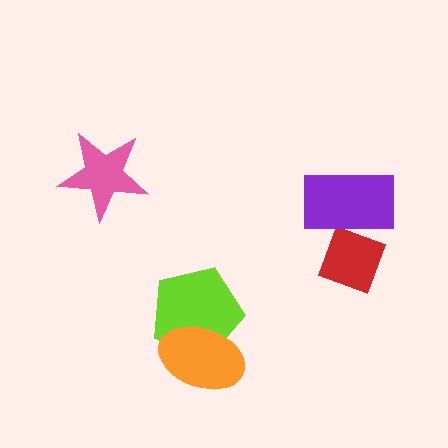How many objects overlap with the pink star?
0 objects overlap with the pink star.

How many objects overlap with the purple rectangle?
1 object overlaps with the purple rectangle.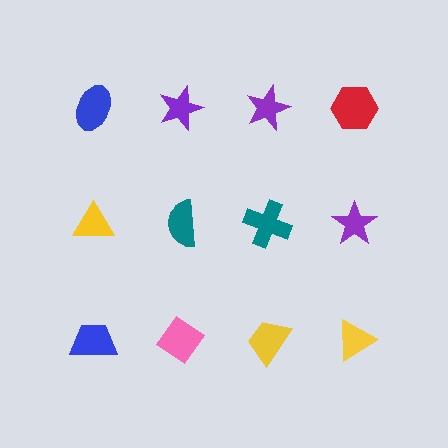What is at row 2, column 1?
A yellow triangle.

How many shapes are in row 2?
4 shapes.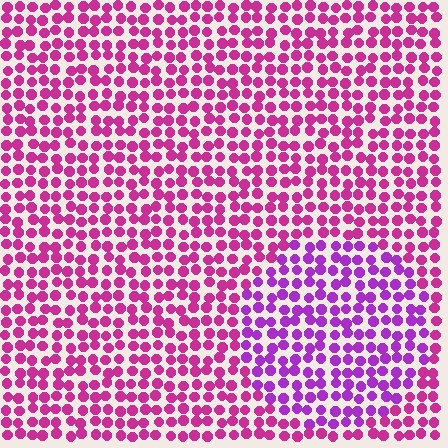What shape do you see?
I see a circle.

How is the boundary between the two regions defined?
The boundary is defined purely by a slight shift in hue (about 32 degrees). Spacing, size, and orientation are identical on both sides.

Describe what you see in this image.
The image is filled with small magenta elements in a uniform arrangement. A circle-shaped region is visible where the elements are tinted to a slightly different hue, forming a subtle color boundary.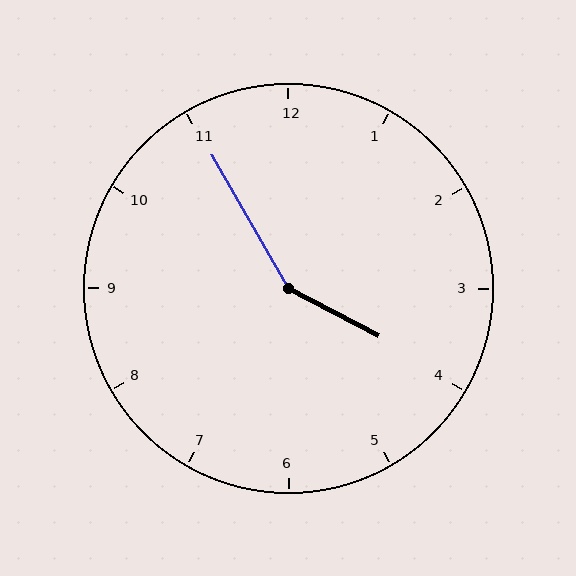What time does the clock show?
3:55.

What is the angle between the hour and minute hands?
Approximately 148 degrees.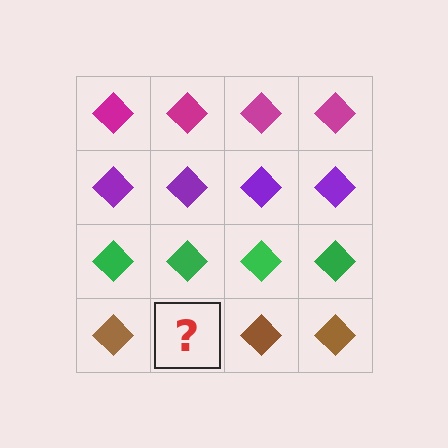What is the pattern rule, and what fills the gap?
The rule is that each row has a consistent color. The gap should be filled with a brown diamond.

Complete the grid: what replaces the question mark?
The question mark should be replaced with a brown diamond.